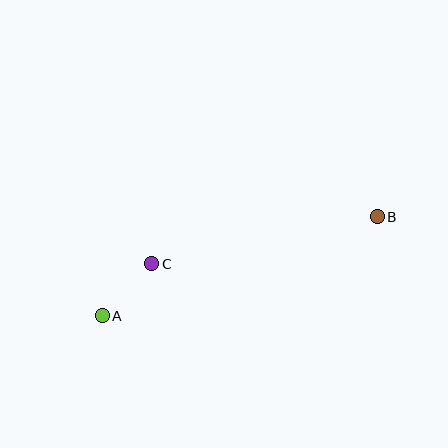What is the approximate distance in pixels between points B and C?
The distance between B and C is approximately 231 pixels.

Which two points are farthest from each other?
Points A and B are farthest from each other.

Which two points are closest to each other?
Points A and C are closest to each other.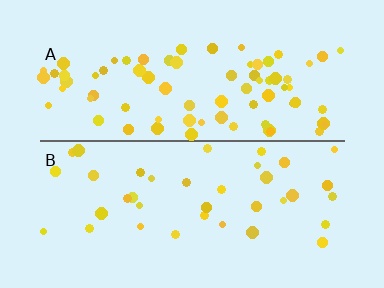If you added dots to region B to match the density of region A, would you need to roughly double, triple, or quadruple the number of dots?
Approximately double.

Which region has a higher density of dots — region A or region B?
A (the top).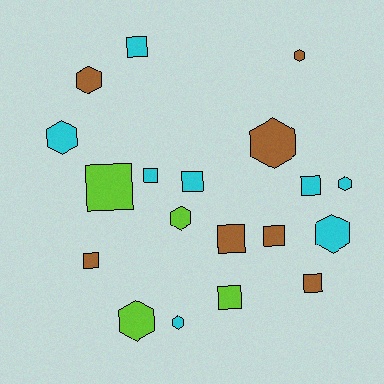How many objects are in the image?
There are 19 objects.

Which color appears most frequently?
Cyan, with 8 objects.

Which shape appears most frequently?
Square, with 10 objects.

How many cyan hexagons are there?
There are 4 cyan hexagons.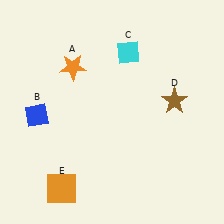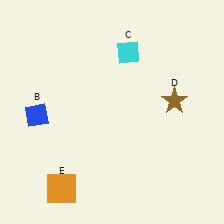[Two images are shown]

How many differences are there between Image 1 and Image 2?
There is 1 difference between the two images.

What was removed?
The orange star (A) was removed in Image 2.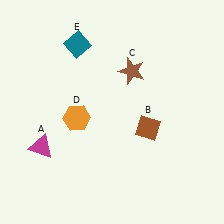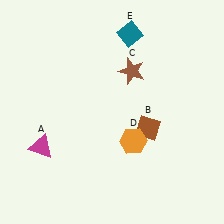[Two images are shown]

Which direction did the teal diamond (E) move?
The teal diamond (E) moved right.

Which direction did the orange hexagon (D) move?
The orange hexagon (D) moved right.